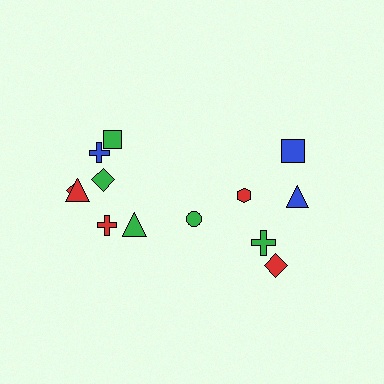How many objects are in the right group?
There are 5 objects.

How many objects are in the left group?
There are 8 objects.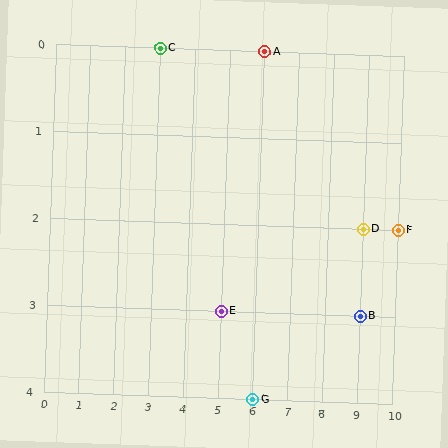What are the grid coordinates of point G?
Point G is at grid coordinates (6, 4).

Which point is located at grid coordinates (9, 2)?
Point D is at (9, 2).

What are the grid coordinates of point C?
Point C is at grid coordinates (3, 0).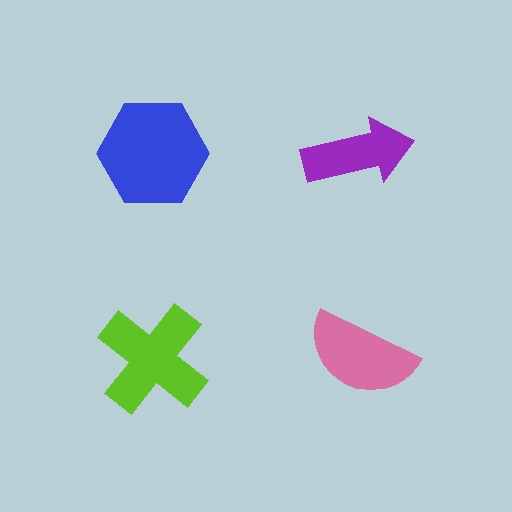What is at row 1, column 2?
A purple arrow.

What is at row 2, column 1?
A lime cross.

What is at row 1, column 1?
A blue hexagon.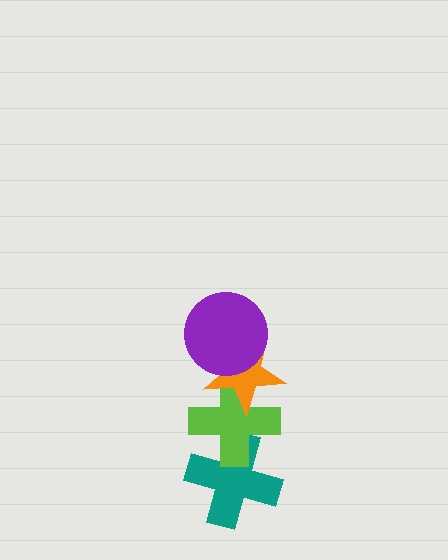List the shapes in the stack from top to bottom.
From top to bottom: the purple circle, the orange star, the lime cross, the teal cross.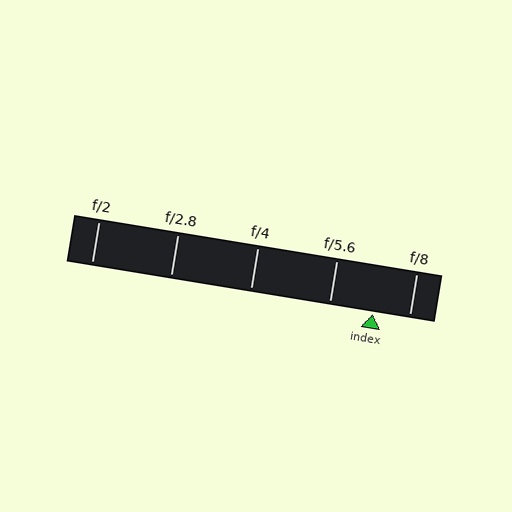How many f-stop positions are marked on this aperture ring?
There are 5 f-stop positions marked.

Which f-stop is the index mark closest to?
The index mark is closest to f/8.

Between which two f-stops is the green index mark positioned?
The index mark is between f/5.6 and f/8.